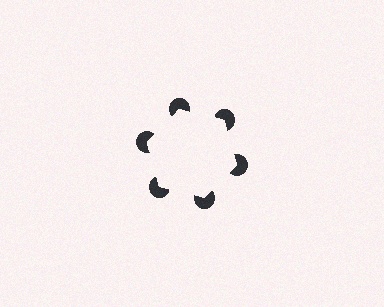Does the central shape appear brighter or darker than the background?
It typically appears slightly brighter than the background, even though no actual brightness change is drawn.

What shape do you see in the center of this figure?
An illusory hexagon — its edges are inferred from the aligned wedge cuts in the pac-man discs, not physically drawn.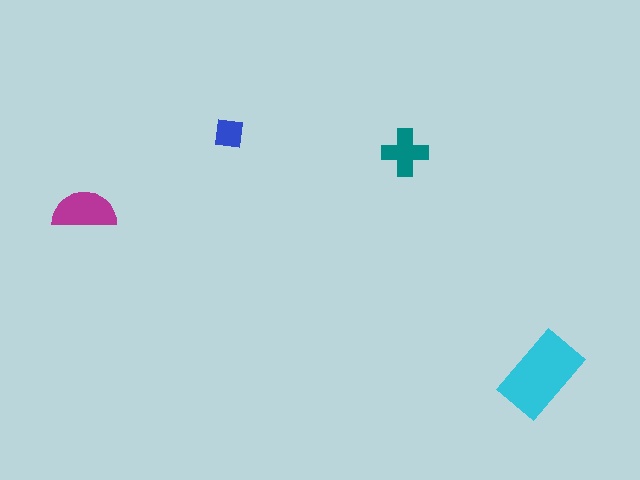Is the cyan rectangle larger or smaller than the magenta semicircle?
Larger.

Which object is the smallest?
The blue square.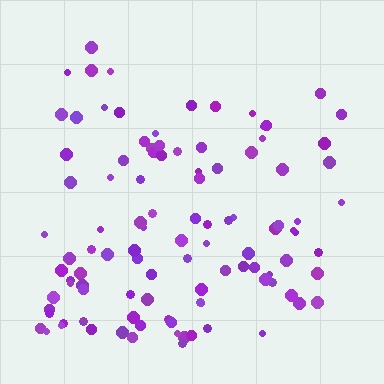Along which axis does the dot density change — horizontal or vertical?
Vertical.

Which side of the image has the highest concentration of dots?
The bottom.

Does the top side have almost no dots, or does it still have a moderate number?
Still a moderate number, just noticeably fewer than the bottom.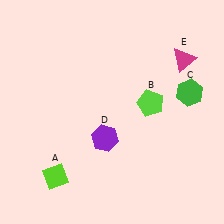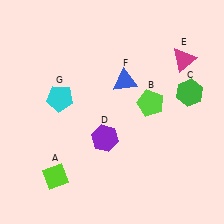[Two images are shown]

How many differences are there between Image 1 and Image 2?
There are 2 differences between the two images.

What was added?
A blue triangle (F), a cyan pentagon (G) were added in Image 2.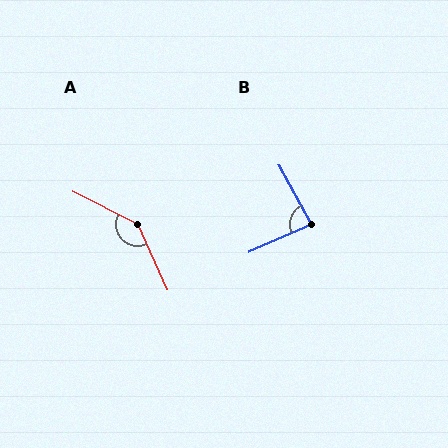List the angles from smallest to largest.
B (85°), A (141°).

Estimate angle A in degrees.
Approximately 141 degrees.